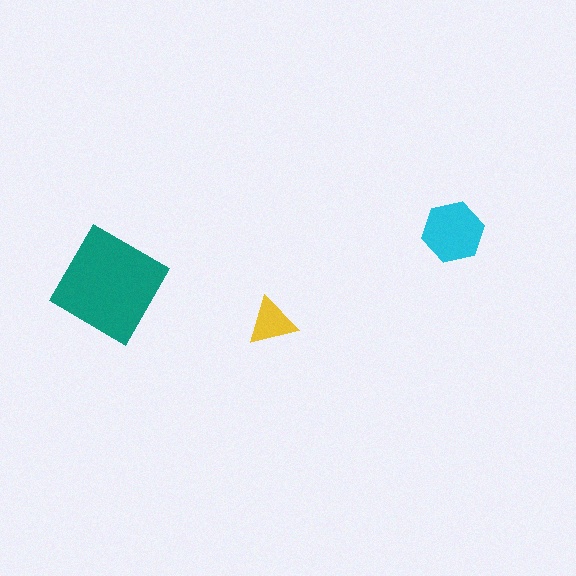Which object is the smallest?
The yellow triangle.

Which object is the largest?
The teal diamond.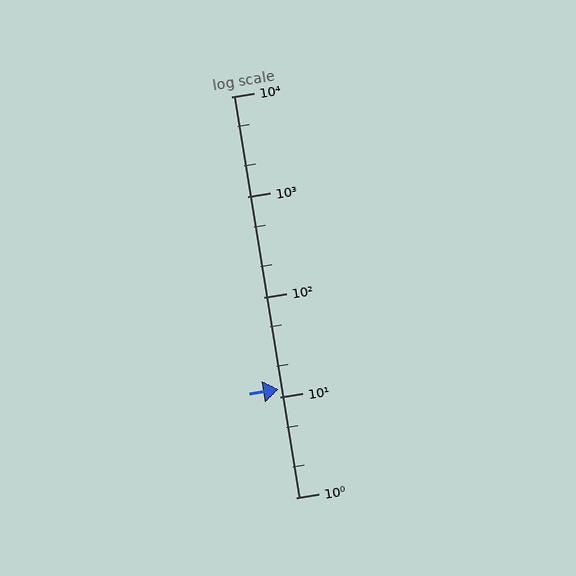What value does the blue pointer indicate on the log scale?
The pointer indicates approximately 12.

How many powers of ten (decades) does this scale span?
The scale spans 4 decades, from 1 to 10000.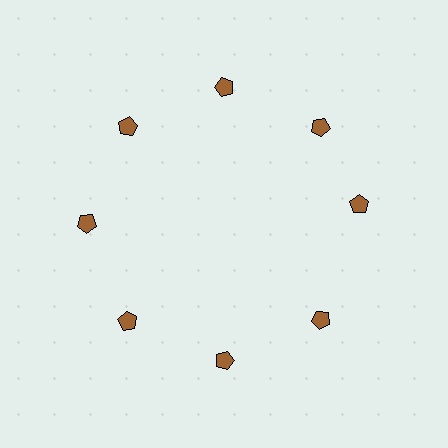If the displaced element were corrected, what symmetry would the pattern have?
It would have 8-fold rotational symmetry — the pattern would map onto itself every 45 degrees.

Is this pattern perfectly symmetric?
No. The 8 brown pentagons are arranged in a ring, but one element near the 3 o'clock position is rotated out of alignment along the ring, breaking the 8-fold rotational symmetry.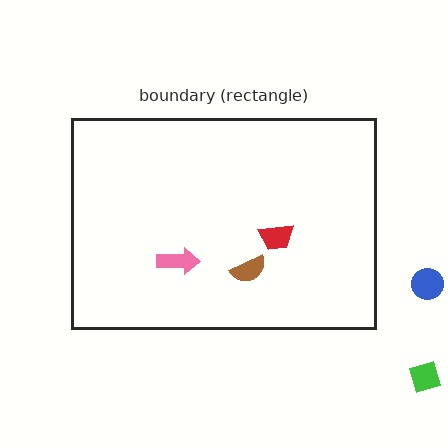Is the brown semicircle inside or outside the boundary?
Inside.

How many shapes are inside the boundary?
3 inside, 2 outside.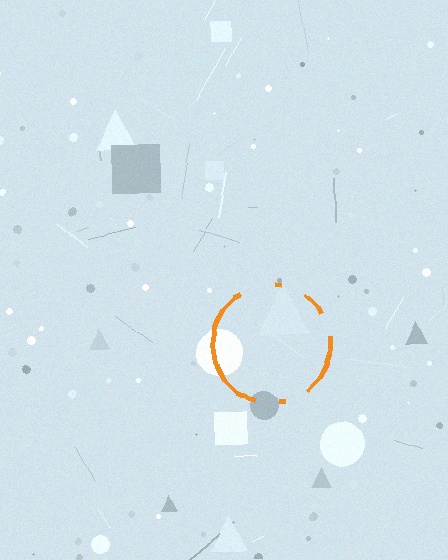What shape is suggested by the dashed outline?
The dashed outline suggests a circle.